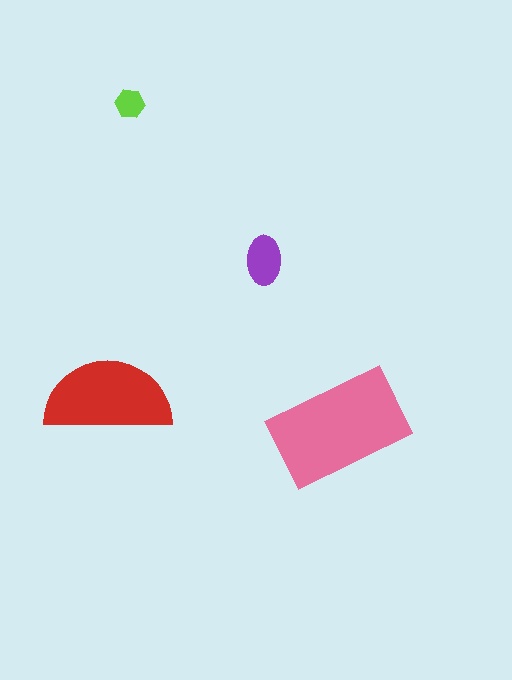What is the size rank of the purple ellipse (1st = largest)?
3rd.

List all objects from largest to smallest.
The pink rectangle, the red semicircle, the purple ellipse, the lime hexagon.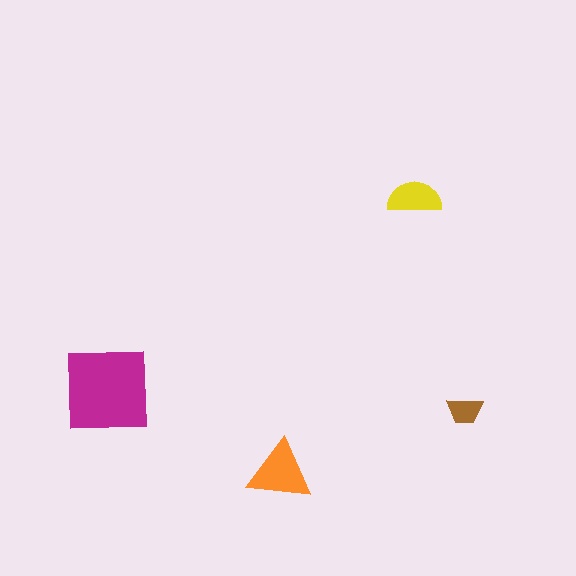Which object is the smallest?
The brown trapezoid.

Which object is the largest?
The magenta square.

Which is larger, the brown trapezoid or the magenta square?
The magenta square.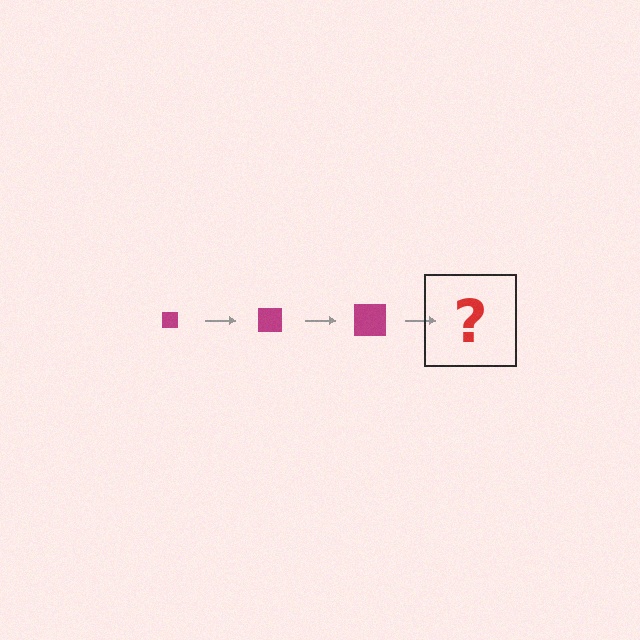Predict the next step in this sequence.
The next step is a magenta square, larger than the previous one.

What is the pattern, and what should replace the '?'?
The pattern is that the square gets progressively larger each step. The '?' should be a magenta square, larger than the previous one.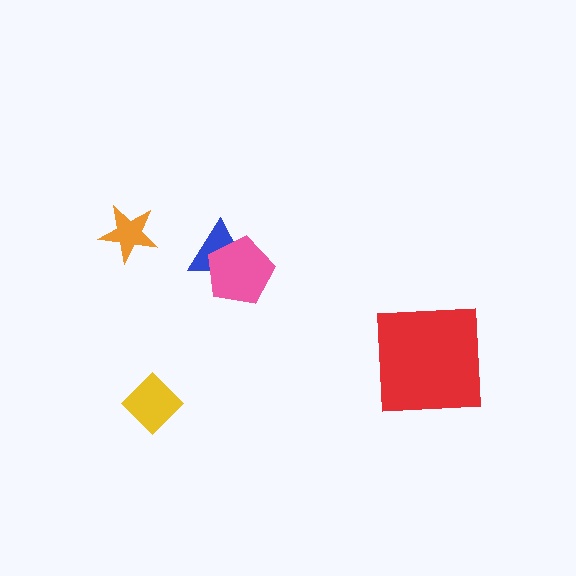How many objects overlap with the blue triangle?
1 object overlaps with the blue triangle.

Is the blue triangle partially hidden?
Yes, it is partially covered by another shape.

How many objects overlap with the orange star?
0 objects overlap with the orange star.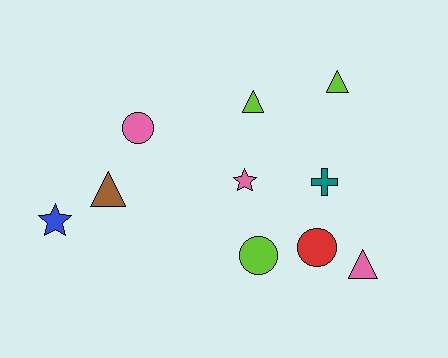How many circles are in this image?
There are 3 circles.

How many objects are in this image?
There are 10 objects.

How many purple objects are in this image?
There are no purple objects.